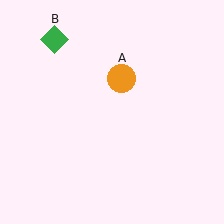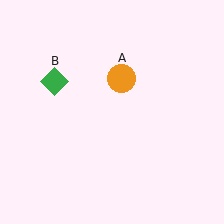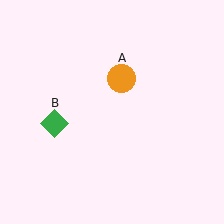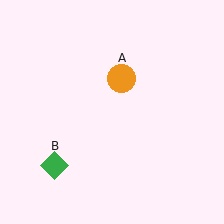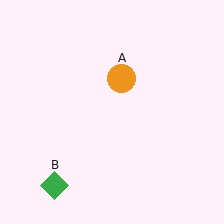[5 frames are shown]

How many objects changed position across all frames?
1 object changed position: green diamond (object B).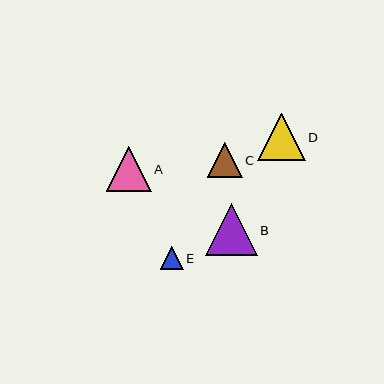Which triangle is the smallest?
Triangle E is the smallest with a size of approximately 23 pixels.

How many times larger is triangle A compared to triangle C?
Triangle A is approximately 1.3 times the size of triangle C.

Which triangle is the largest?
Triangle B is the largest with a size of approximately 52 pixels.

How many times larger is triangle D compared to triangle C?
Triangle D is approximately 1.3 times the size of triangle C.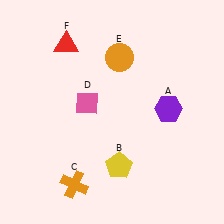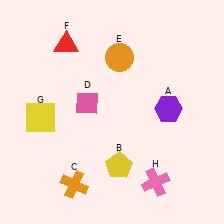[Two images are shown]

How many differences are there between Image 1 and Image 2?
There are 2 differences between the two images.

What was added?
A yellow square (G), a pink cross (H) were added in Image 2.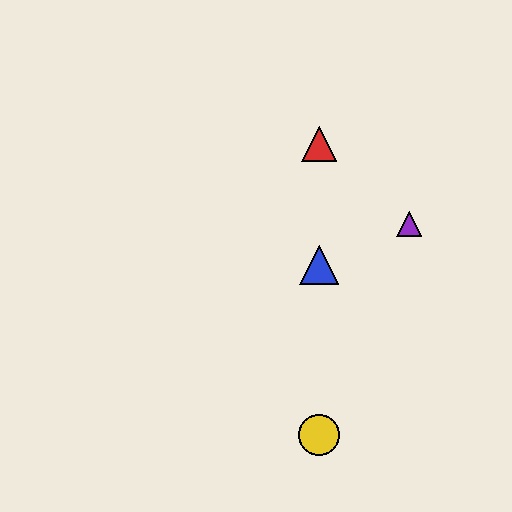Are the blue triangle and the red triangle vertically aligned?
Yes, both are at x≈319.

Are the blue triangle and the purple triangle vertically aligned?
No, the blue triangle is at x≈319 and the purple triangle is at x≈409.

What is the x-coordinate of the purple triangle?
The purple triangle is at x≈409.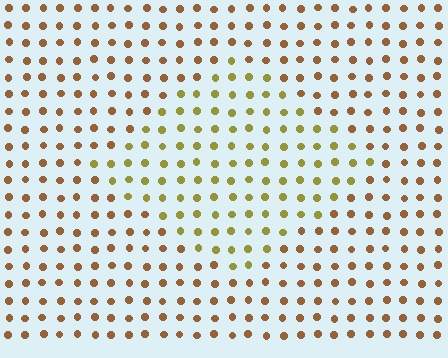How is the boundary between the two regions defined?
The boundary is defined purely by a slight shift in hue (about 33 degrees). Spacing, size, and orientation are identical on both sides.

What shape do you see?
I see a diamond.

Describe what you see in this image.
The image is filled with small brown elements in a uniform arrangement. A diamond-shaped region is visible where the elements are tinted to a slightly different hue, forming a subtle color boundary.